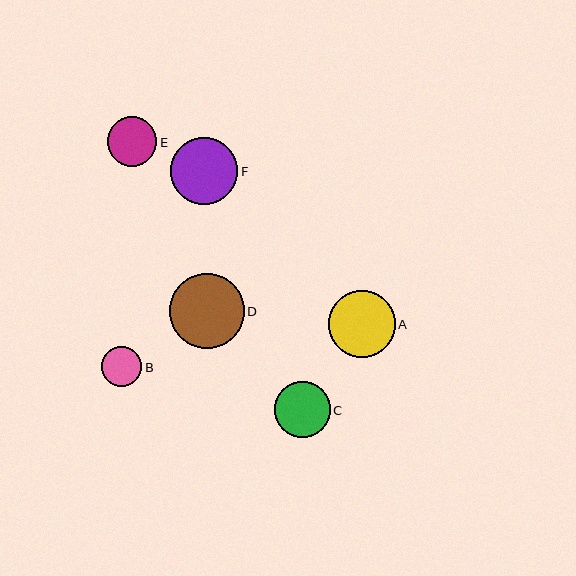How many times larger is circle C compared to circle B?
Circle C is approximately 1.4 times the size of circle B.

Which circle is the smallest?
Circle B is the smallest with a size of approximately 40 pixels.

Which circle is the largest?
Circle D is the largest with a size of approximately 75 pixels.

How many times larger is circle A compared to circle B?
Circle A is approximately 1.7 times the size of circle B.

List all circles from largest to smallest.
From largest to smallest: D, F, A, C, E, B.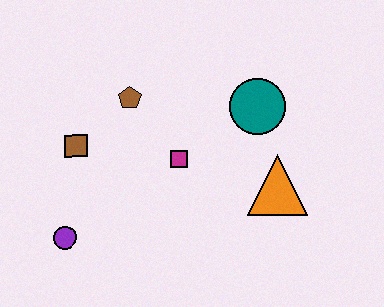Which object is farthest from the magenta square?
The purple circle is farthest from the magenta square.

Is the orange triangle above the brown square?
No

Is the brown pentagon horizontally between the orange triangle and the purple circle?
Yes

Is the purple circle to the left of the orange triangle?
Yes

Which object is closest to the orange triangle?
The teal circle is closest to the orange triangle.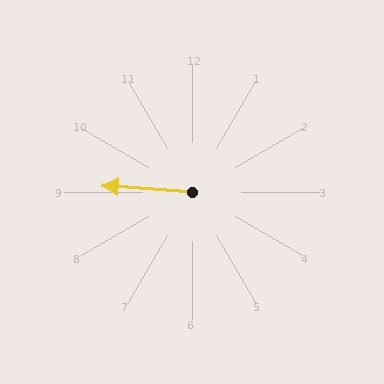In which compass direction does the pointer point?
West.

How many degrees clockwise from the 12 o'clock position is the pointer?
Approximately 274 degrees.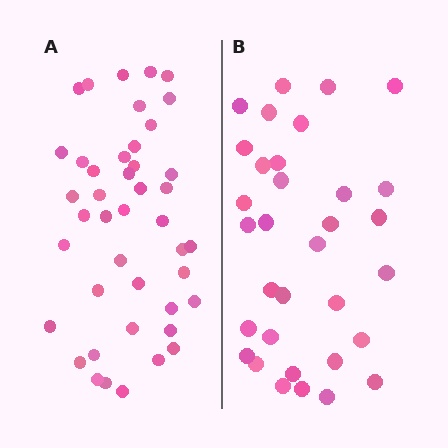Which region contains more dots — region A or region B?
Region A (the left region) has more dots.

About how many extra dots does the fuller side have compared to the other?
Region A has roughly 10 or so more dots than region B.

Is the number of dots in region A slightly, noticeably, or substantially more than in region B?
Region A has noticeably more, but not dramatically so. The ratio is roughly 1.3 to 1.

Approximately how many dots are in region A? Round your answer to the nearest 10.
About 40 dots. (The exact count is 43, which rounds to 40.)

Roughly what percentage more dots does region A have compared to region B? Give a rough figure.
About 30% more.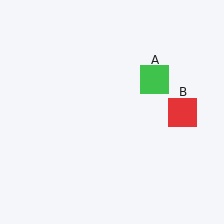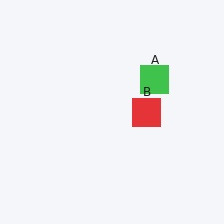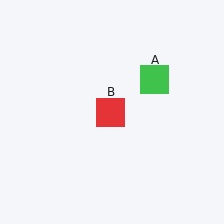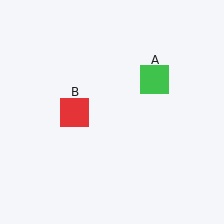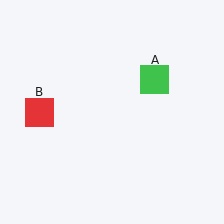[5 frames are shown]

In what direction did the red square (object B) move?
The red square (object B) moved left.